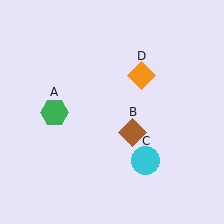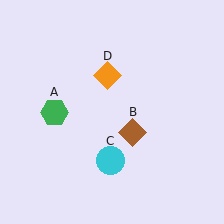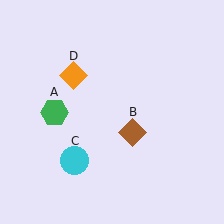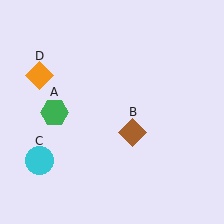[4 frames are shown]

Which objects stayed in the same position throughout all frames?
Green hexagon (object A) and brown diamond (object B) remained stationary.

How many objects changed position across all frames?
2 objects changed position: cyan circle (object C), orange diamond (object D).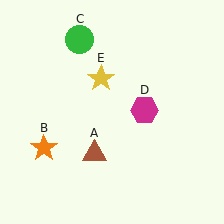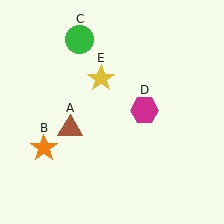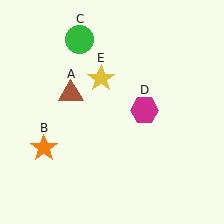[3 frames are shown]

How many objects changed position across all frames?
1 object changed position: brown triangle (object A).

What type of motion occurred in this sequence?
The brown triangle (object A) rotated clockwise around the center of the scene.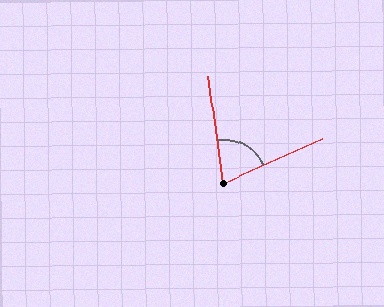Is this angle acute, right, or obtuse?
It is acute.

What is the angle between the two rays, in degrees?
Approximately 73 degrees.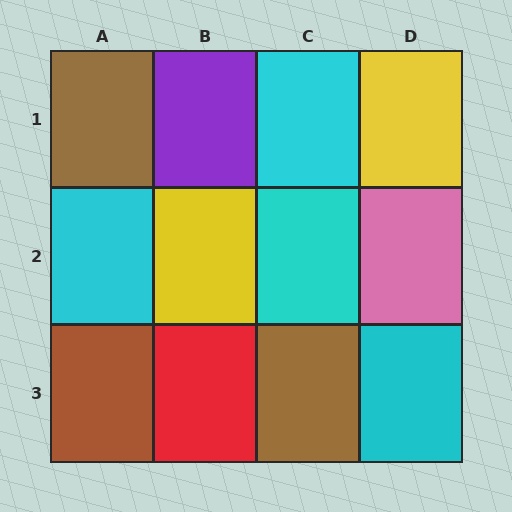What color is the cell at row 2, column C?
Cyan.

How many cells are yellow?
2 cells are yellow.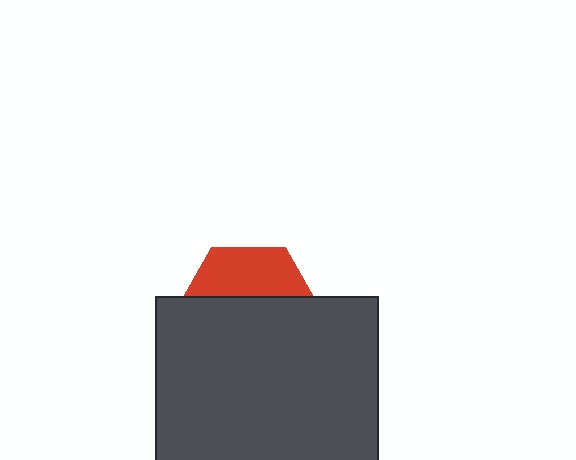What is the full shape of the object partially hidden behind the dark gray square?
The partially hidden object is a red hexagon.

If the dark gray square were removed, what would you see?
You would see the complete red hexagon.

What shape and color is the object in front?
The object in front is a dark gray square.